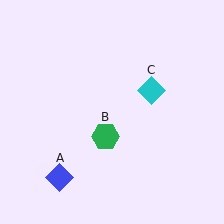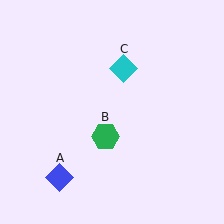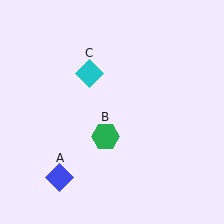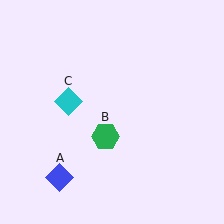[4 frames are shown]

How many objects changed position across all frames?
1 object changed position: cyan diamond (object C).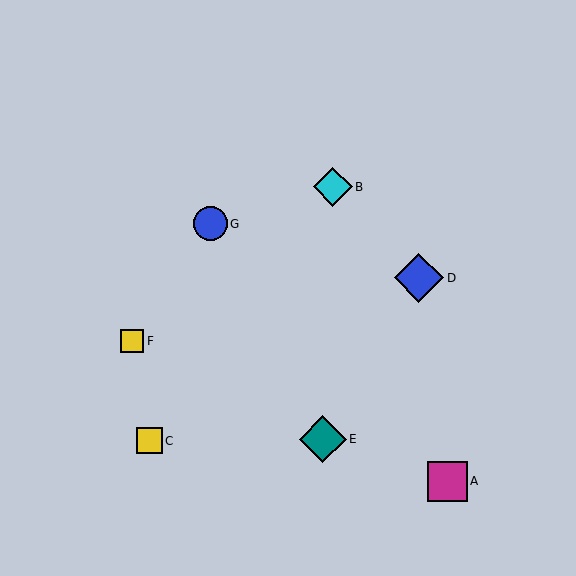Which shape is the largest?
The blue diamond (labeled D) is the largest.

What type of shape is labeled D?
Shape D is a blue diamond.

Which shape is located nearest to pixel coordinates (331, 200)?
The cyan diamond (labeled B) at (333, 187) is nearest to that location.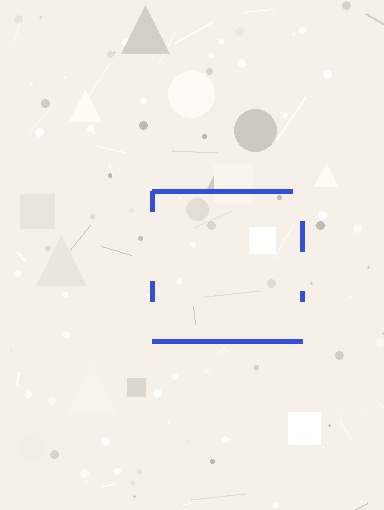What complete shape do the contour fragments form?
The contour fragments form a square.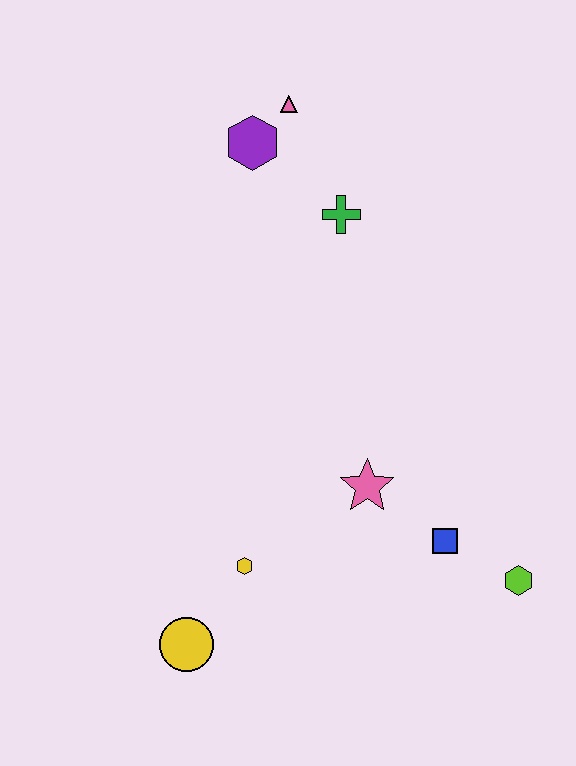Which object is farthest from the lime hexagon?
The pink triangle is farthest from the lime hexagon.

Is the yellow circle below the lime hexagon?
Yes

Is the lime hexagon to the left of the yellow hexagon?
No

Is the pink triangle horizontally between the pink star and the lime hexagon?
No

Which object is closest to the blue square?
The lime hexagon is closest to the blue square.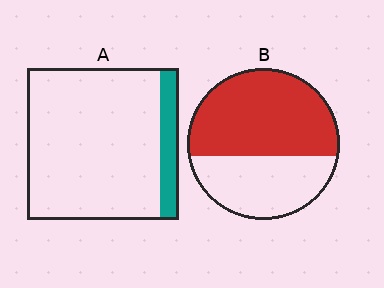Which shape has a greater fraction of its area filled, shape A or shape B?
Shape B.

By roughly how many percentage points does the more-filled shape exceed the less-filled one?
By roughly 50 percentage points (B over A).